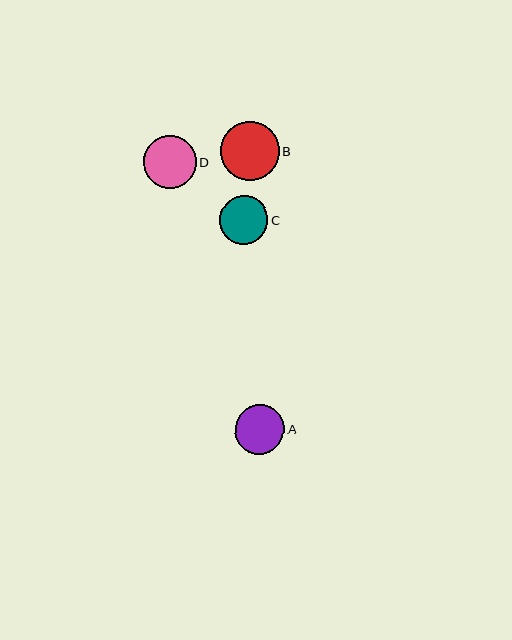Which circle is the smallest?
Circle C is the smallest with a size of approximately 49 pixels.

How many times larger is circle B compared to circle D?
Circle B is approximately 1.1 times the size of circle D.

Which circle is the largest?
Circle B is the largest with a size of approximately 59 pixels.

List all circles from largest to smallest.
From largest to smallest: B, D, A, C.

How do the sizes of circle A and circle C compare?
Circle A and circle C are approximately the same size.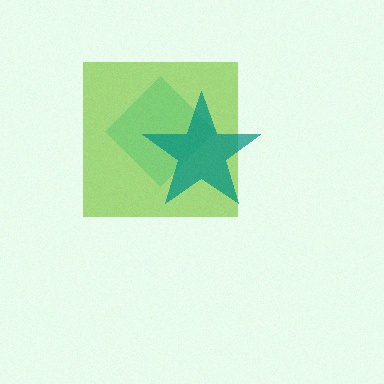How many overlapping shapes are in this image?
There are 3 overlapping shapes in the image.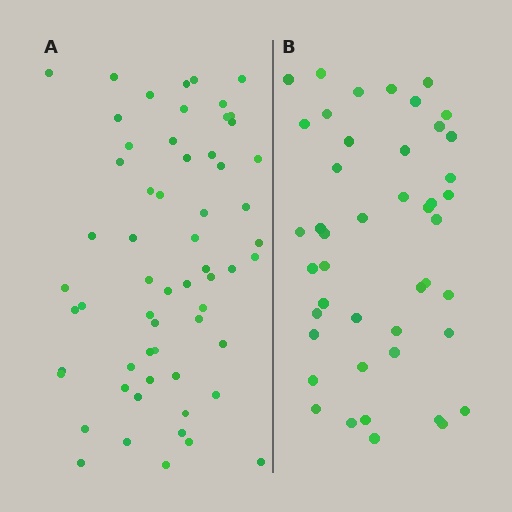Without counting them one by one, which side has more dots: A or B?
Region A (the left region) has more dots.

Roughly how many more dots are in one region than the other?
Region A has approximately 15 more dots than region B.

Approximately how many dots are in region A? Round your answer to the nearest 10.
About 60 dots.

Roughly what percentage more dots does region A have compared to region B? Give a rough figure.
About 35% more.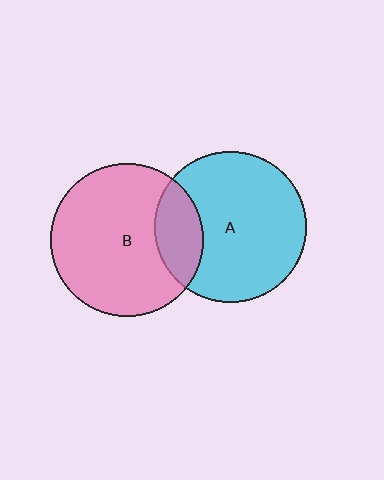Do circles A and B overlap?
Yes.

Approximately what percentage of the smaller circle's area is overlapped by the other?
Approximately 20%.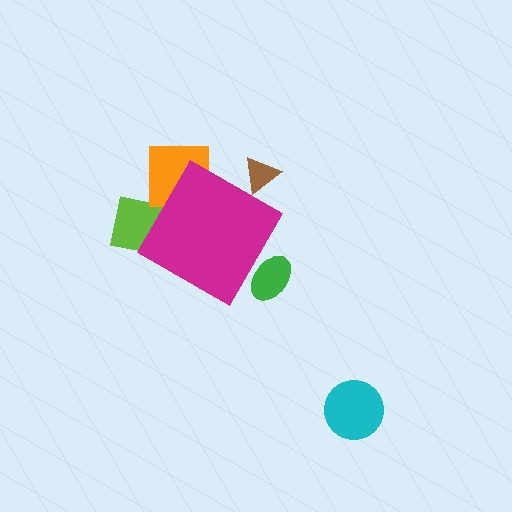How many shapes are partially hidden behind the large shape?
4 shapes are partially hidden.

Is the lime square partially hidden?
Yes, the lime square is partially hidden behind the magenta diamond.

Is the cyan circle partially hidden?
No, the cyan circle is fully visible.